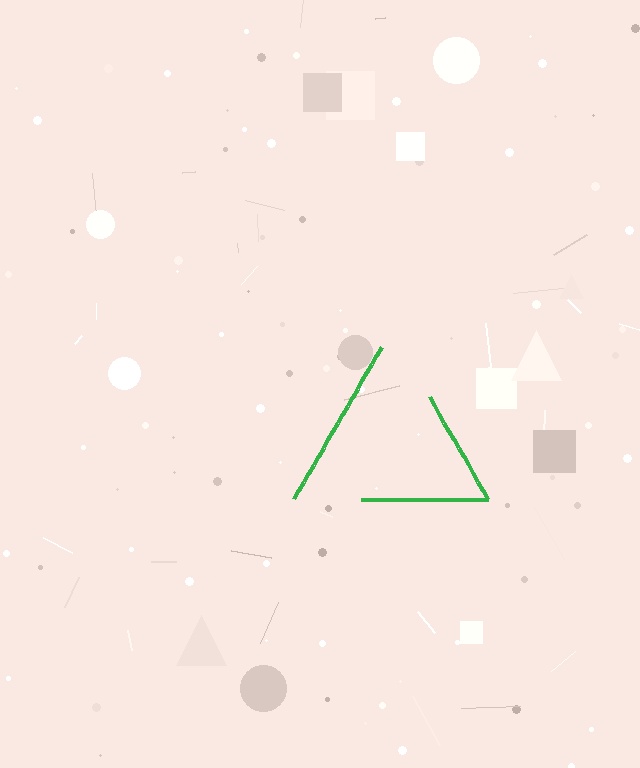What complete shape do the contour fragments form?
The contour fragments form a triangle.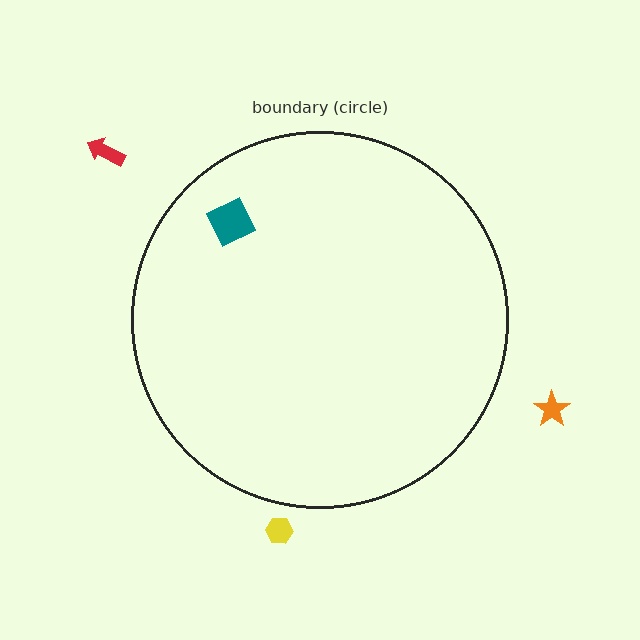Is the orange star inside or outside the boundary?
Outside.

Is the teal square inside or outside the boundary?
Inside.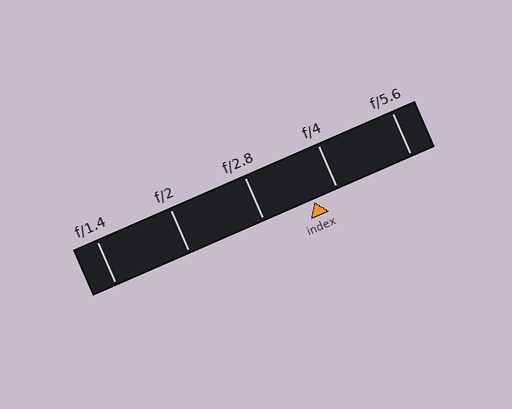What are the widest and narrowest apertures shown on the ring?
The widest aperture shown is f/1.4 and the narrowest is f/5.6.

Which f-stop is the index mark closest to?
The index mark is closest to f/4.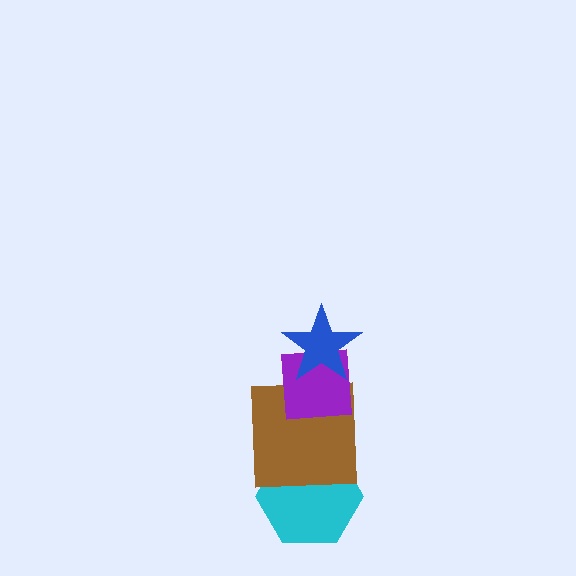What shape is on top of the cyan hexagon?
The brown square is on top of the cyan hexagon.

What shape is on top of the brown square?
The purple square is on top of the brown square.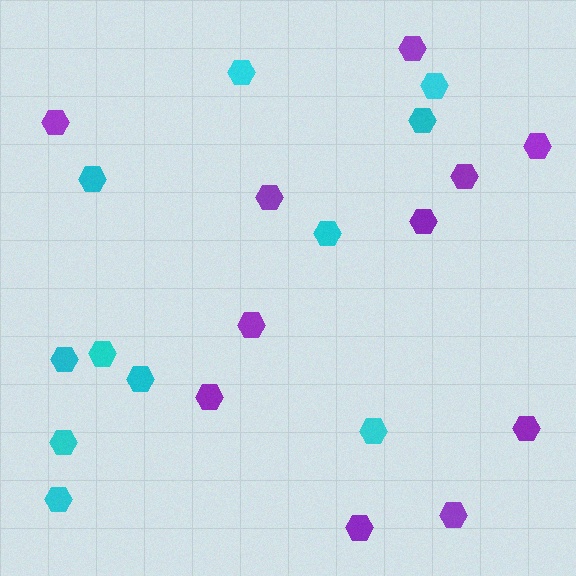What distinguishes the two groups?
There are 2 groups: one group of cyan hexagons (11) and one group of purple hexagons (11).